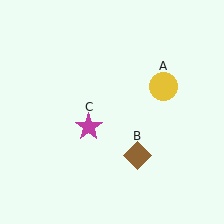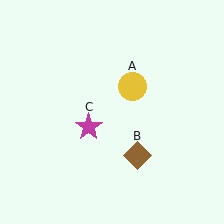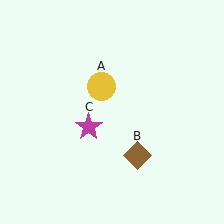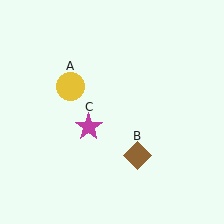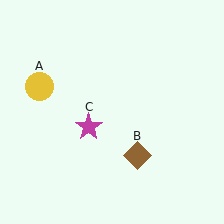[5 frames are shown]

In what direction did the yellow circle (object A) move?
The yellow circle (object A) moved left.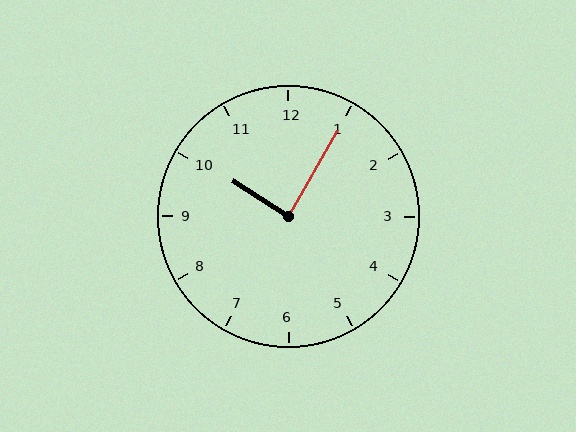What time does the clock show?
10:05.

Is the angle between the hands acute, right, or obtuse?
It is right.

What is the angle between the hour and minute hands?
Approximately 88 degrees.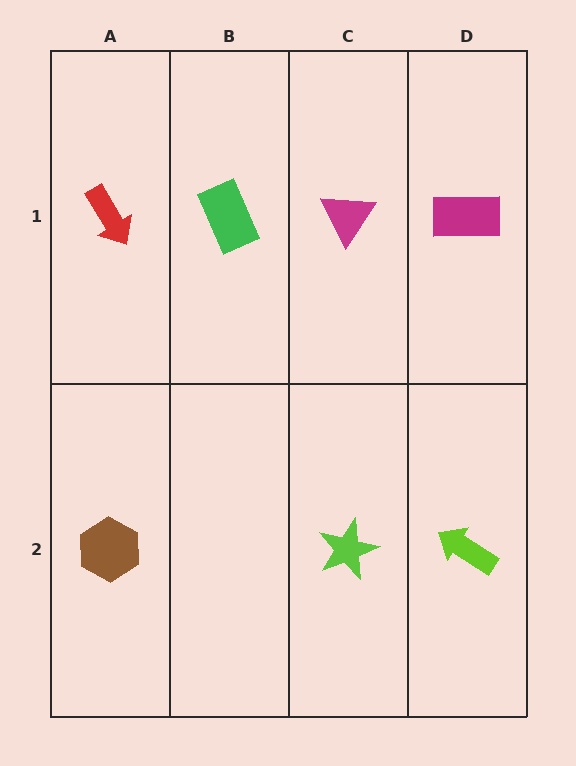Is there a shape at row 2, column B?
No, that cell is empty.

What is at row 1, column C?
A magenta triangle.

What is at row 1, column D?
A magenta rectangle.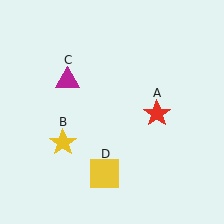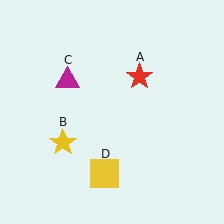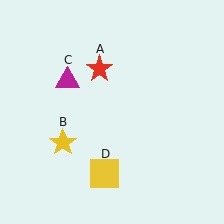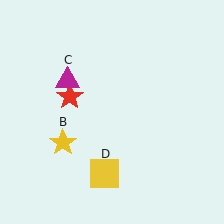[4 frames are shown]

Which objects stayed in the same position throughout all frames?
Yellow star (object B) and magenta triangle (object C) and yellow square (object D) remained stationary.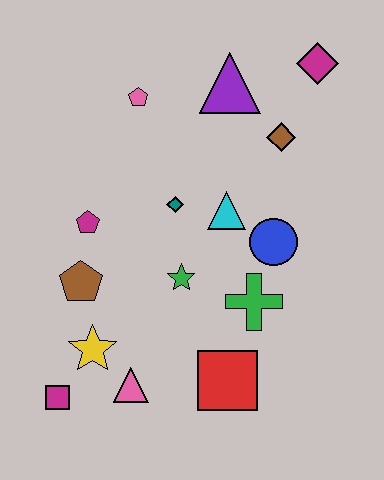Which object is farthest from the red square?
The magenta diamond is farthest from the red square.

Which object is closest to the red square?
The green cross is closest to the red square.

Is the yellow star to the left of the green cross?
Yes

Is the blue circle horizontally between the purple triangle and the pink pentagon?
No